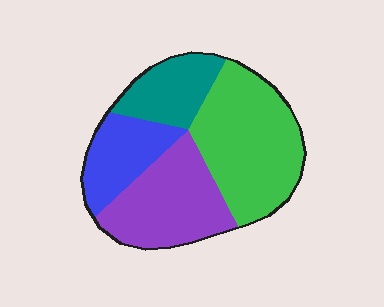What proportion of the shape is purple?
Purple takes up about one quarter (1/4) of the shape.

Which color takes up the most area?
Green, at roughly 40%.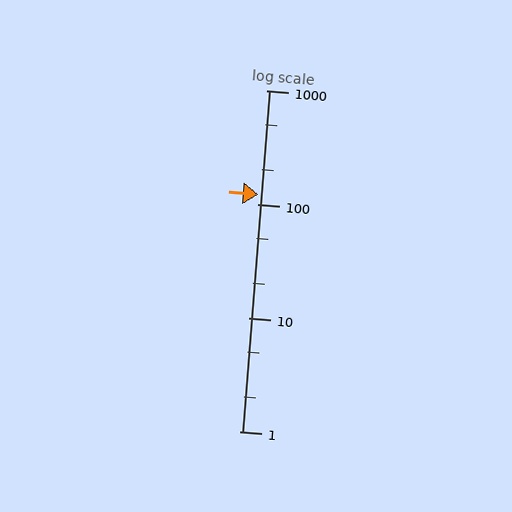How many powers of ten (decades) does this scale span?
The scale spans 3 decades, from 1 to 1000.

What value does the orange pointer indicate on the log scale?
The pointer indicates approximately 120.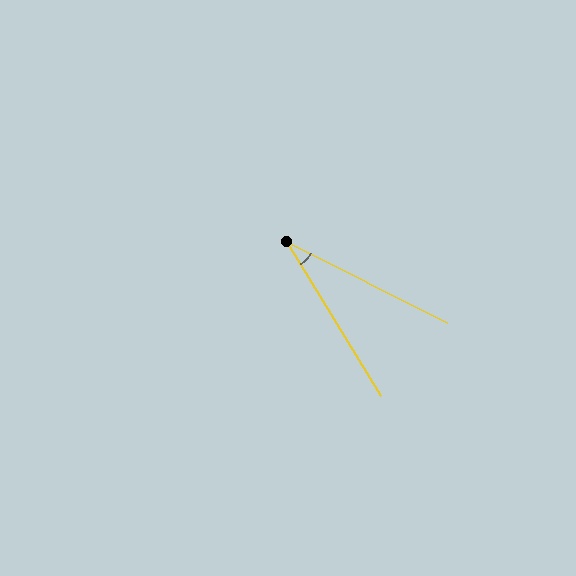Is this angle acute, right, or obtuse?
It is acute.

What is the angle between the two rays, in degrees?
Approximately 32 degrees.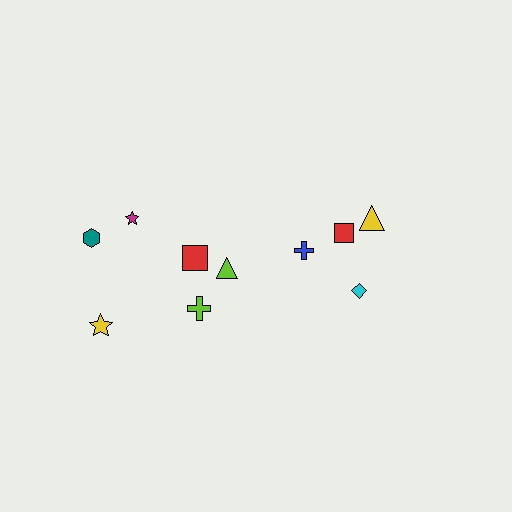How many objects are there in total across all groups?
There are 10 objects.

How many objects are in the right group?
There are 4 objects.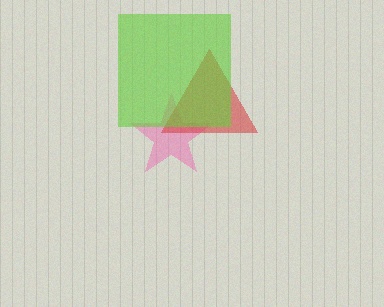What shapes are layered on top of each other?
The layered shapes are: a pink star, a red triangle, a lime square.